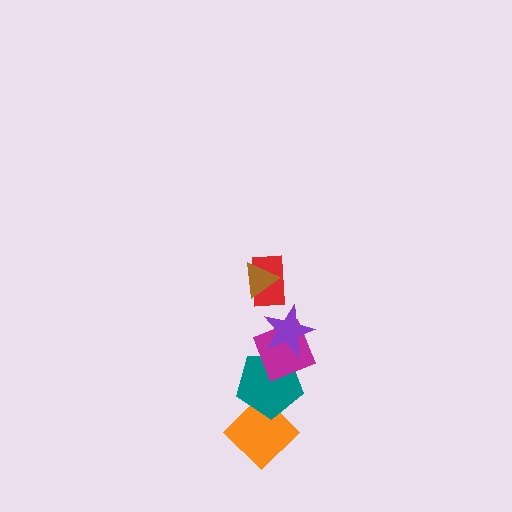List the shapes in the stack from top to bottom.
From top to bottom: the brown triangle, the red rectangle, the purple star, the magenta diamond, the teal pentagon, the orange diamond.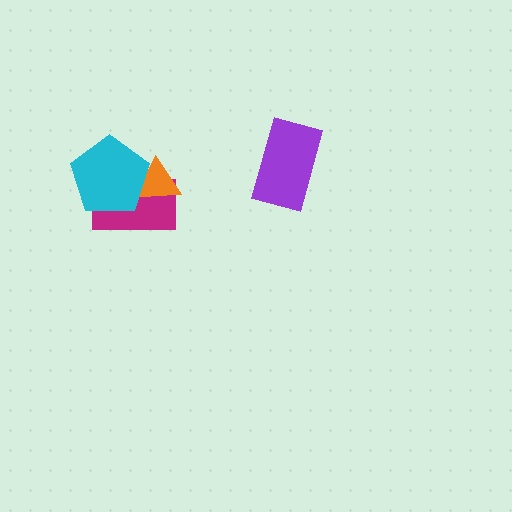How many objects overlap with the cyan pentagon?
2 objects overlap with the cyan pentagon.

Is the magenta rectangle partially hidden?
Yes, it is partially covered by another shape.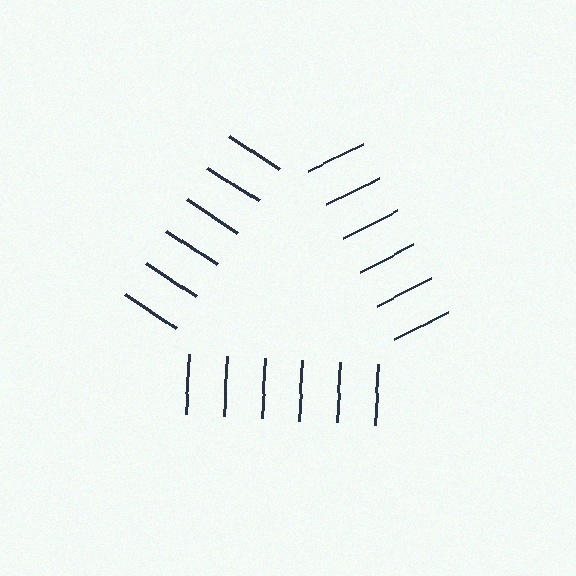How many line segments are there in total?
18 — 6 along each of the 3 edges.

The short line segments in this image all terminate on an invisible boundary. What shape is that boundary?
An illusory triangle — the line segments terminate on its edges but no continuous stroke is drawn.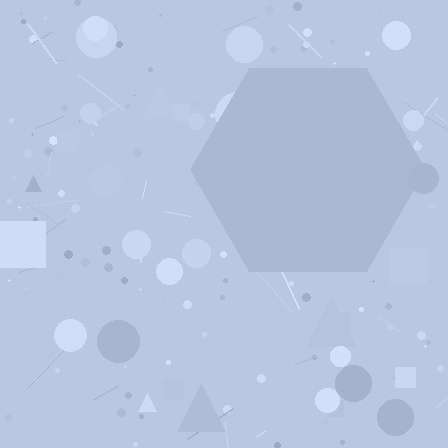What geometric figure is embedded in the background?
A hexagon is embedded in the background.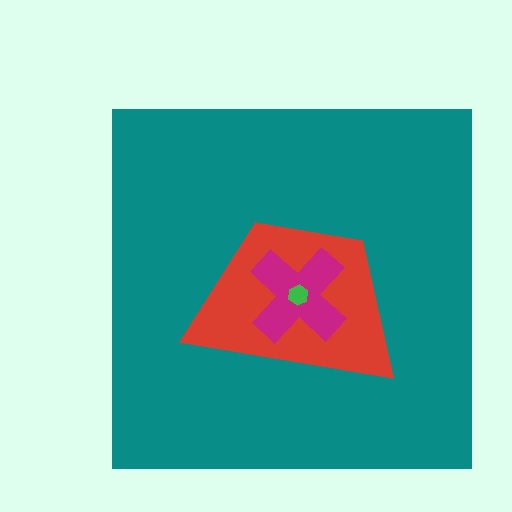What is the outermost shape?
The teal square.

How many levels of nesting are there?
4.